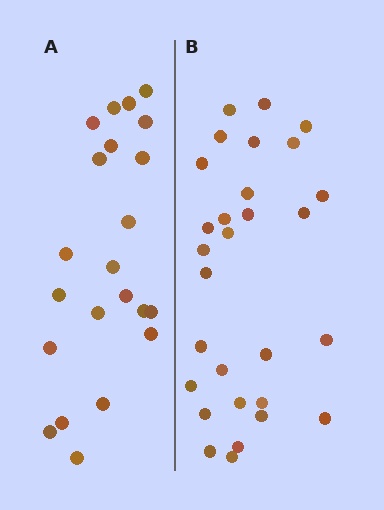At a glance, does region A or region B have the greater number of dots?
Region B (the right region) has more dots.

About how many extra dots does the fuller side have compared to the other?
Region B has roughly 8 or so more dots than region A.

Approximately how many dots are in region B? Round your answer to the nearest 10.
About 30 dots. (The exact count is 29, which rounds to 30.)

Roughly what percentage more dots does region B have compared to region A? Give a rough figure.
About 30% more.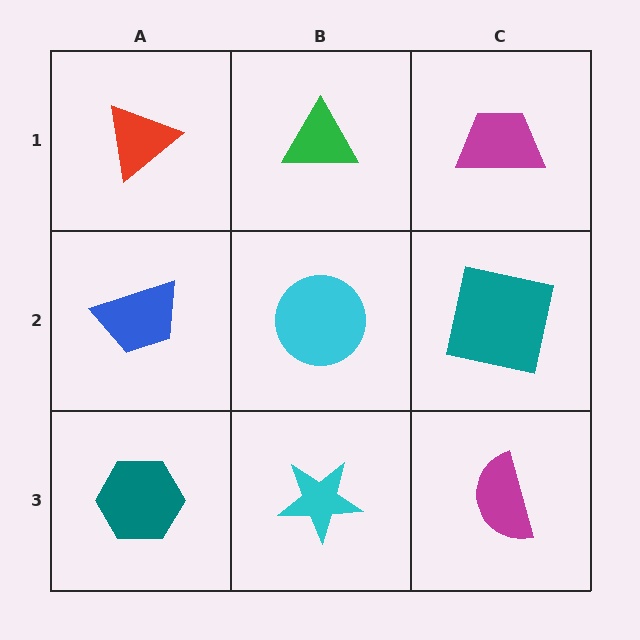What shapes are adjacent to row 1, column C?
A teal square (row 2, column C), a green triangle (row 1, column B).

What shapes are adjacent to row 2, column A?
A red triangle (row 1, column A), a teal hexagon (row 3, column A), a cyan circle (row 2, column B).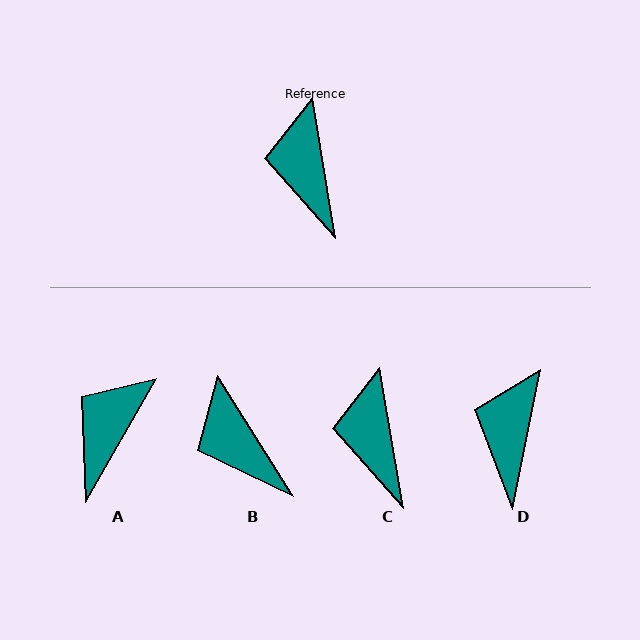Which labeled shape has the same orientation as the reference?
C.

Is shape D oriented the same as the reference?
No, it is off by about 21 degrees.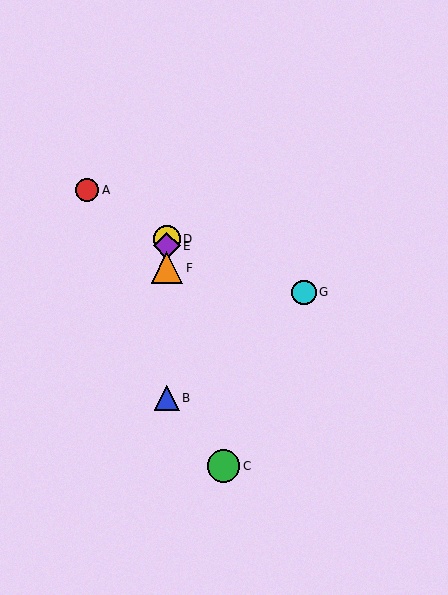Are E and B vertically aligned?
Yes, both are at x≈167.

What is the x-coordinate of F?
Object F is at x≈167.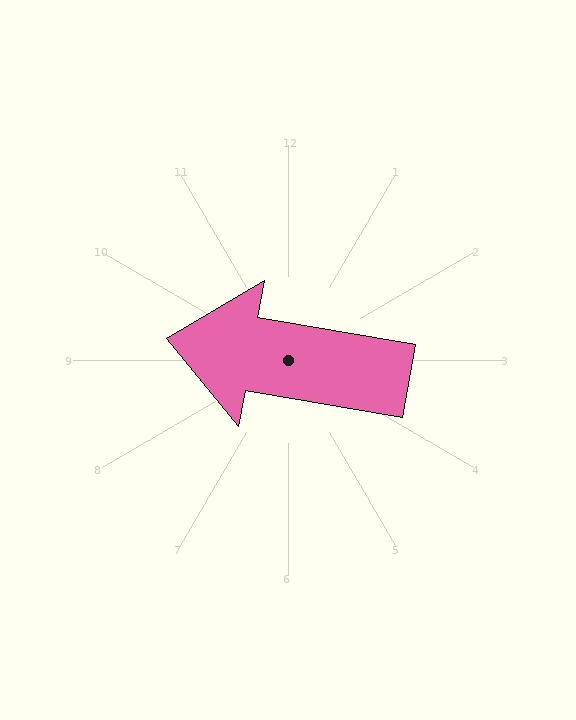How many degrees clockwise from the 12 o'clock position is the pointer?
Approximately 280 degrees.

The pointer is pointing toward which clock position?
Roughly 9 o'clock.